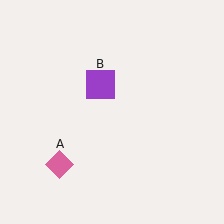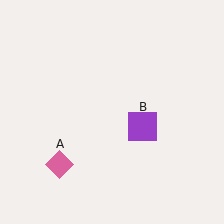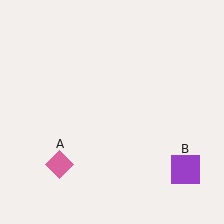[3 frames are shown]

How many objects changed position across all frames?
1 object changed position: purple square (object B).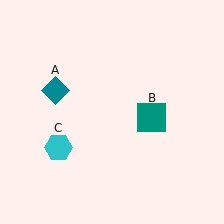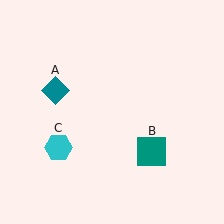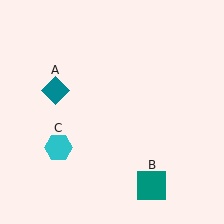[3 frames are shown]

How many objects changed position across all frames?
1 object changed position: teal square (object B).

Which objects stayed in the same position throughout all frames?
Teal diamond (object A) and cyan hexagon (object C) remained stationary.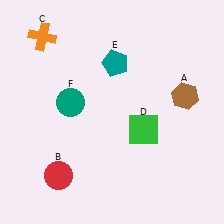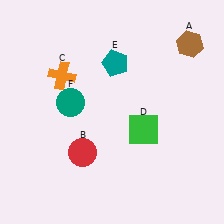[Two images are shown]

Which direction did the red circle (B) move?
The red circle (B) moved right.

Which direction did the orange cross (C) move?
The orange cross (C) moved down.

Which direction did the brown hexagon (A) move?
The brown hexagon (A) moved up.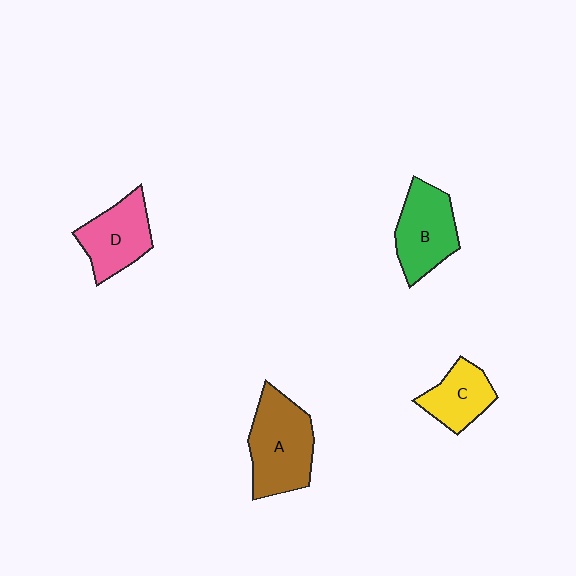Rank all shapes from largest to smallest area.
From largest to smallest: A (brown), B (green), D (pink), C (yellow).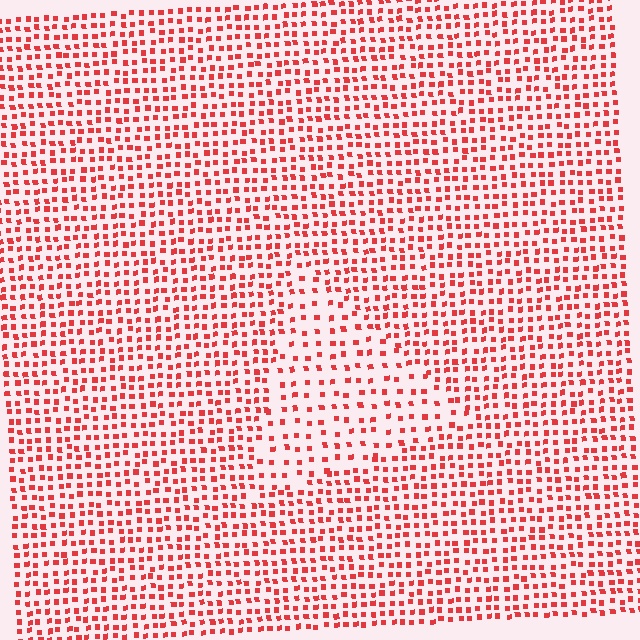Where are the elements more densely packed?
The elements are more densely packed outside the triangle boundary.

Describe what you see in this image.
The image contains small red elements arranged at two different densities. A triangle-shaped region is visible where the elements are less densely packed than the surrounding area.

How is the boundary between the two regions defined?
The boundary is defined by a change in element density (approximately 1.8x ratio). All elements are the same color, size, and shape.